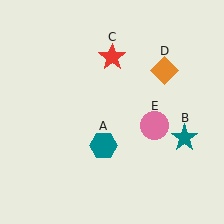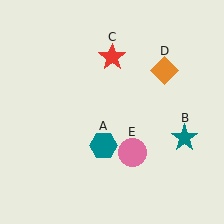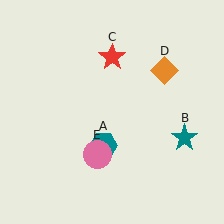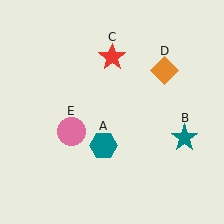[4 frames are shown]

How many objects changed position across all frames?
1 object changed position: pink circle (object E).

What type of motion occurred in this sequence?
The pink circle (object E) rotated clockwise around the center of the scene.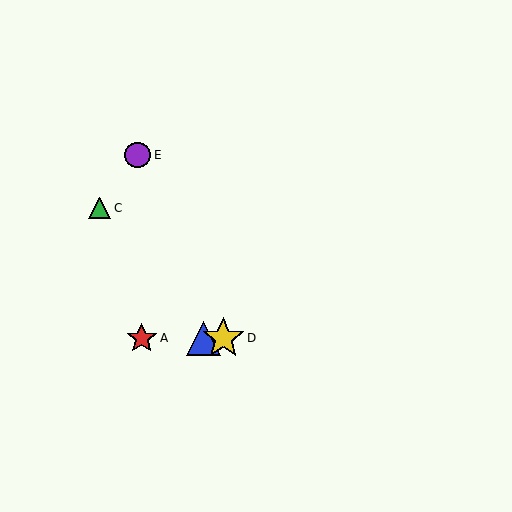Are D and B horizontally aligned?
Yes, both are at y≈338.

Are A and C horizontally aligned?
No, A is at y≈338 and C is at y≈208.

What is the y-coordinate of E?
Object E is at y≈155.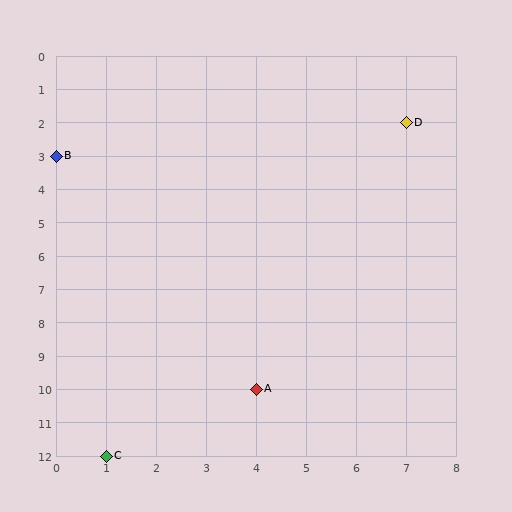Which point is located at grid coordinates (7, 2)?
Point D is at (7, 2).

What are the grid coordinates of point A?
Point A is at grid coordinates (4, 10).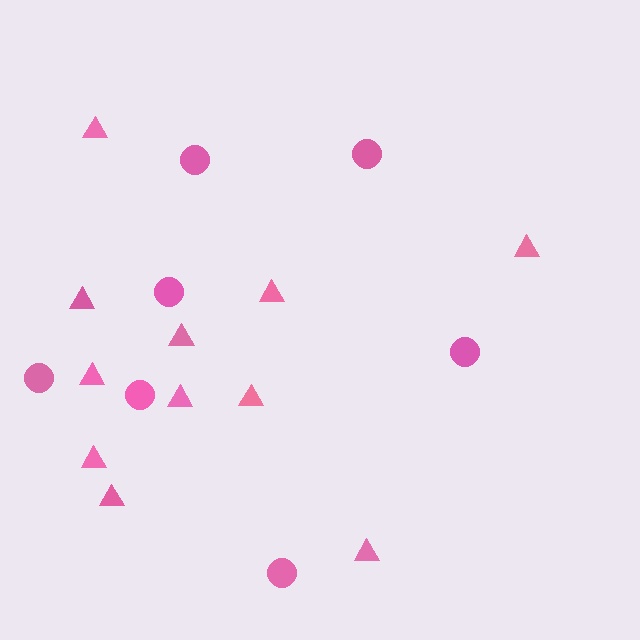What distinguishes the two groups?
There are 2 groups: one group of triangles (11) and one group of circles (7).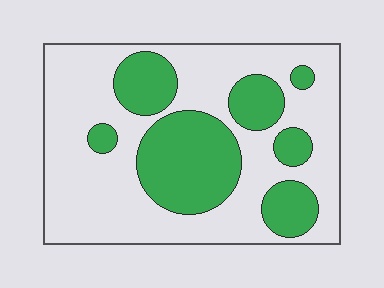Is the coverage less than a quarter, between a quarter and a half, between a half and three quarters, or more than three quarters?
Between a quarter and a half.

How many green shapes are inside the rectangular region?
7.